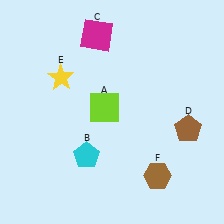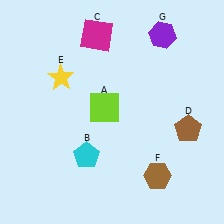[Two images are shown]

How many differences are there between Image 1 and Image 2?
There is 1 difference between the two images.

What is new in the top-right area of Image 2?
A purple hexagon (G) was added in the top-right area of Image 2.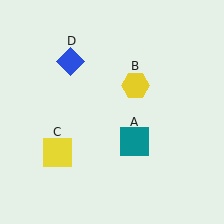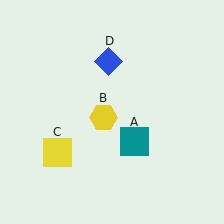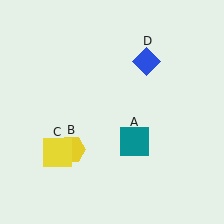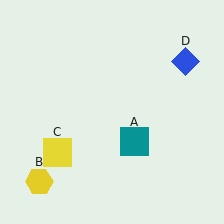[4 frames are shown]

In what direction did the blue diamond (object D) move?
The blue diamond (object D) moved right.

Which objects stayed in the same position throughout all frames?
Teal square (object A) and yellow square (object C) remained stationary.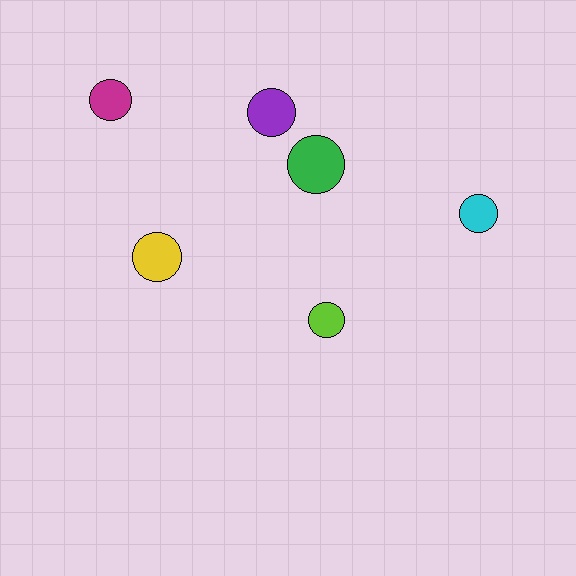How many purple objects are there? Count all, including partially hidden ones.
There is 1 purple object.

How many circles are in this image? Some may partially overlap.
There are 6 circles.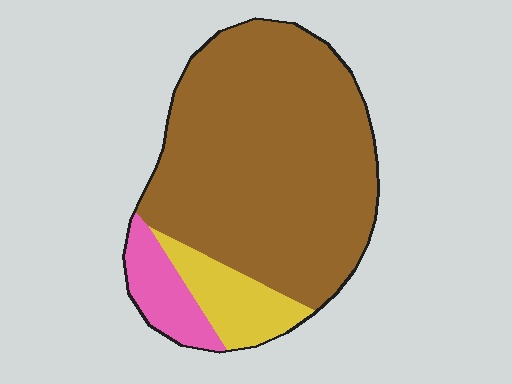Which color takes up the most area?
Brown, at roughly 80%.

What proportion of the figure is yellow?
Yellow covers about 10% of the figure.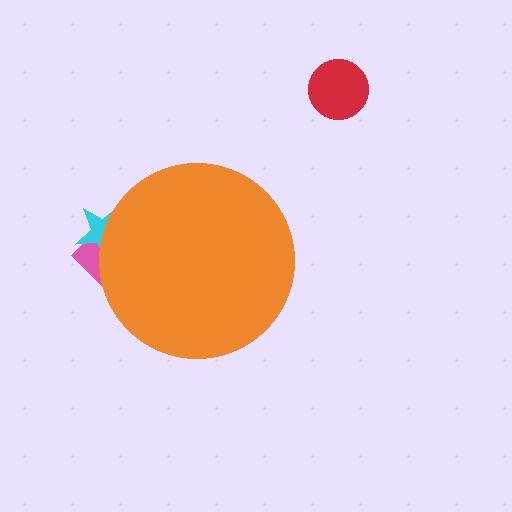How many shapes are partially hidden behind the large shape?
2 shapes are partially hidden.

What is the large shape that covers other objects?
An orange circle.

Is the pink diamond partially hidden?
Yes, the pink diamond is partially hidden behind the orange circle.